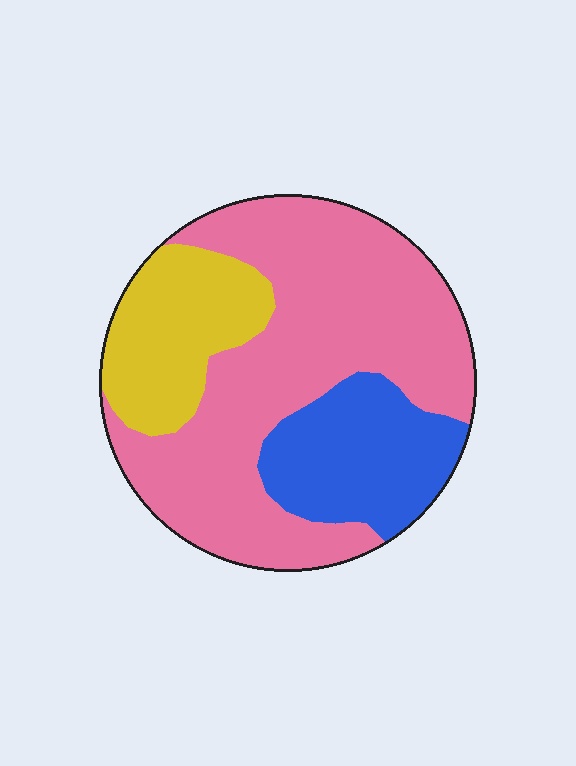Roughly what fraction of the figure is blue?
Blue covers around 20% of the figure.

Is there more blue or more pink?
Pink.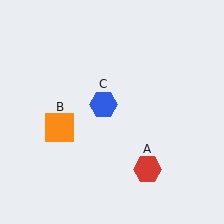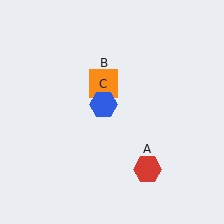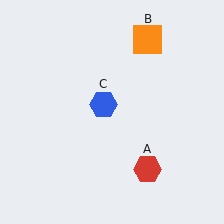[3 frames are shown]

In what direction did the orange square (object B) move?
The orange square (object B) moved up and to the right.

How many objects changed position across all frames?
1 object changed position: orange square (object B).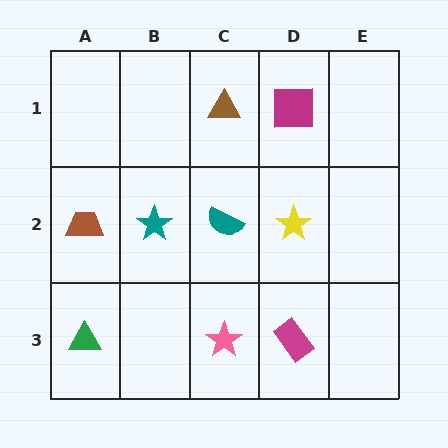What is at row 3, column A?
A green triangle.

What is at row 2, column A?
A brown trapezoid.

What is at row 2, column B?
A teal star.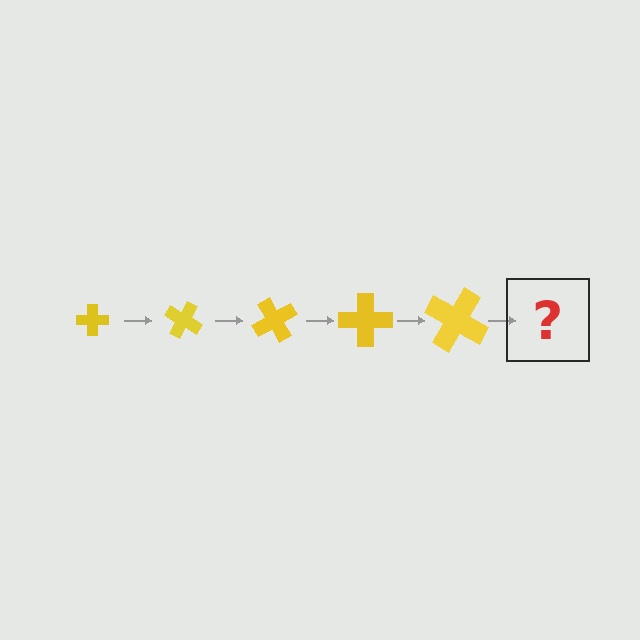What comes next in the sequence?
The next element should be a cross, larger than the previous one and rotated 150 degrees from the start.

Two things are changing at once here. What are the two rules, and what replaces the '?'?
The two rules are that the cross grows larger each step and it rotates 30 degrees each step. The '?' should be a cross, larger than the previous one and rotated 150 degrees from the start.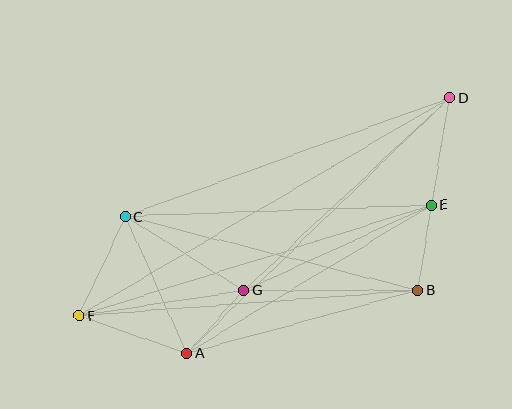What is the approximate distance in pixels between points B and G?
The distance between B and G is approximately 174 pixels.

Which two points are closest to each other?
Points A and G are closest to each other.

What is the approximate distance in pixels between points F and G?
The distance between F and G is approximately 167 pixels.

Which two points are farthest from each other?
Points D and F are farthest from each other.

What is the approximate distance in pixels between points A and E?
The distance between A and E is approximately 286 pixels.